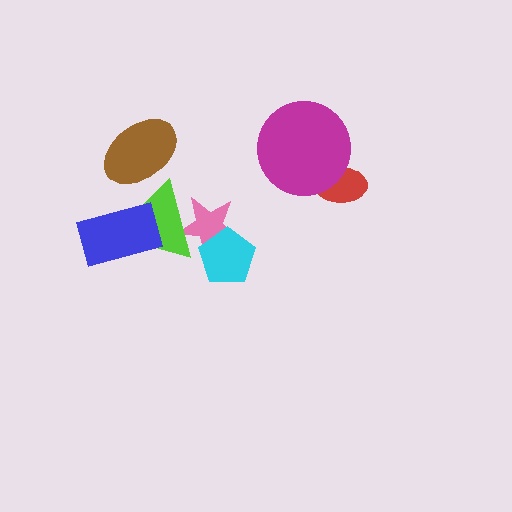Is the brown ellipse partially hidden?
Yes, it is partially covered by another shape.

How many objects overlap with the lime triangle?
3 objects overlap with the lime triangle.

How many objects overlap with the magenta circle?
1 object overlaps with the magenta circle.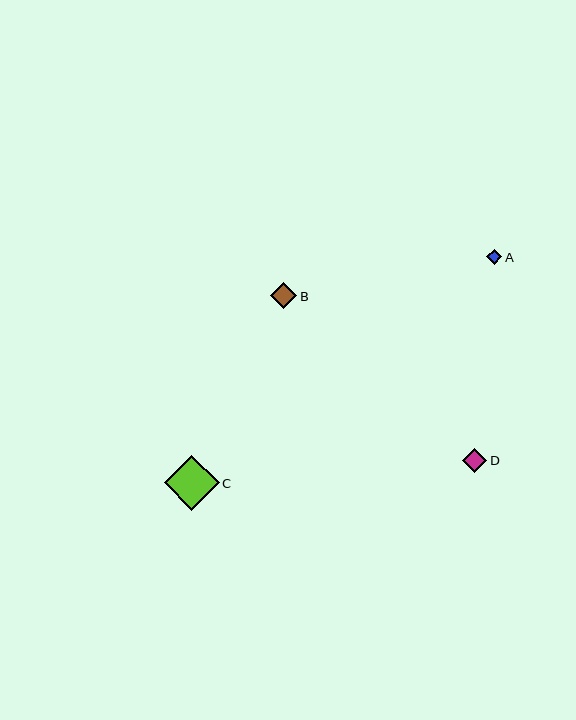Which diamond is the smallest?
Diamond A is the smallest with a size of approximately 15 pixels.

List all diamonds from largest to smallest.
From largest to smallest: C, B, D, A.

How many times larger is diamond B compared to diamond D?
Diamond B is approximately 1.1 times the size of diamond D.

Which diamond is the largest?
Diamond C is the largest with a size of approximately 55 pixels.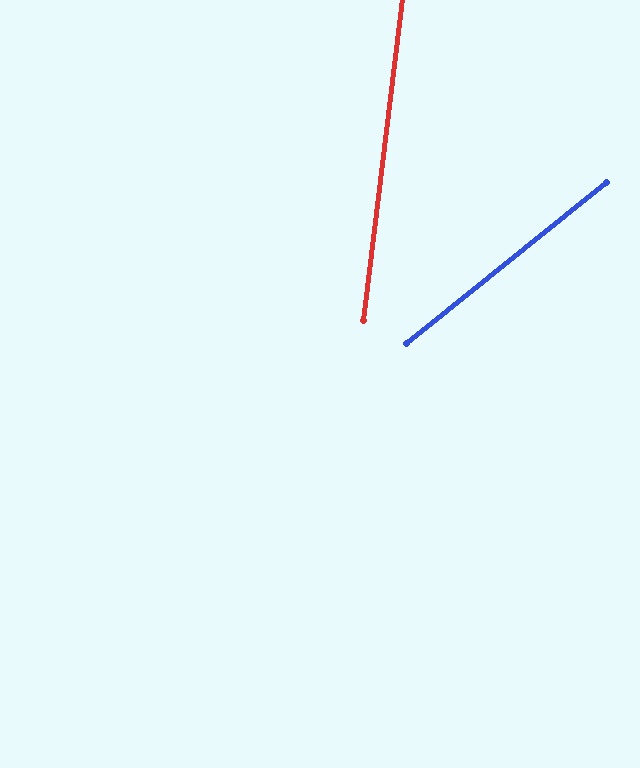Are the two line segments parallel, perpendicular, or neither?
Neither parallel nor perpendicular — they differ by about 44°.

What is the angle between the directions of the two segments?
Approximately 44 degrees.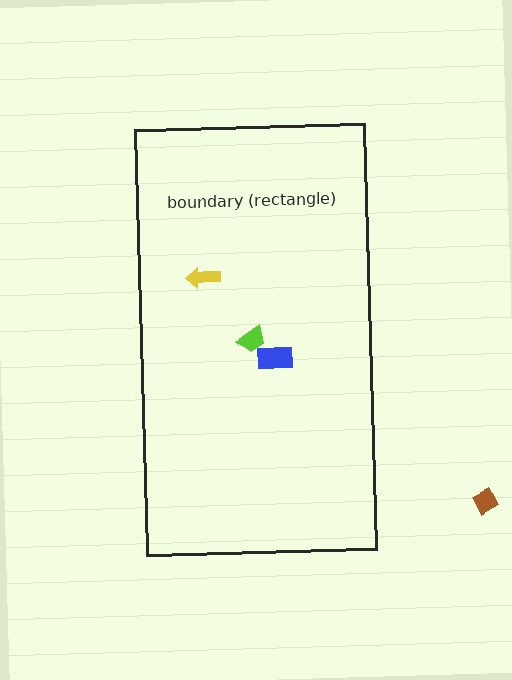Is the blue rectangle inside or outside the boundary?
Inside.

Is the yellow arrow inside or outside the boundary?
Inside.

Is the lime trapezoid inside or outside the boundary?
Inside.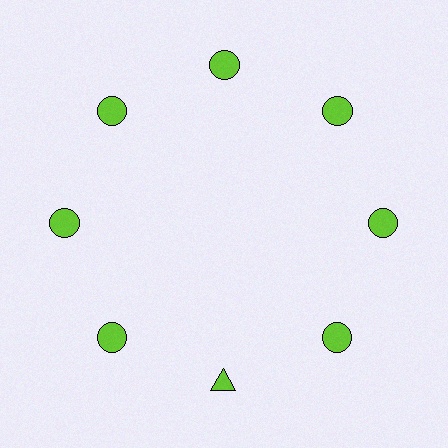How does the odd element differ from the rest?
It has a different shape: triangle instead of circle.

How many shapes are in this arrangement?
There are 8 shapes arranged in a ring pattern.